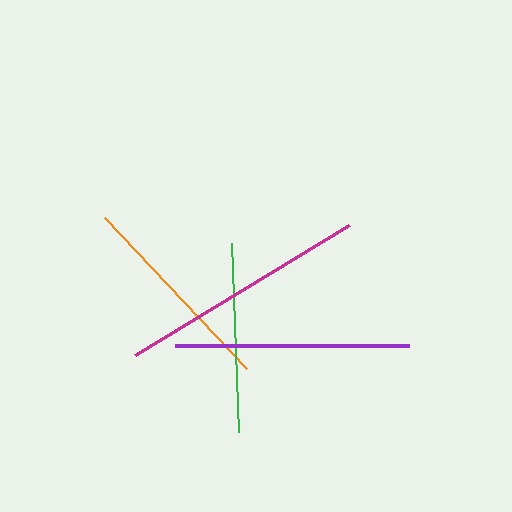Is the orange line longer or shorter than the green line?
The orange line is longer than the green line.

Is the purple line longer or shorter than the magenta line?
The magenta line is longer than the purple line.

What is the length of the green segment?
The green segment is approximately 189 pixels long.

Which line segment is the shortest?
The green line is the shortest at approximately 189 pixels.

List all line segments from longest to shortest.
From longest to shortest: magenta, purple, orange, green.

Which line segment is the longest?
The magenta line is the longest at approximately 250 pixels.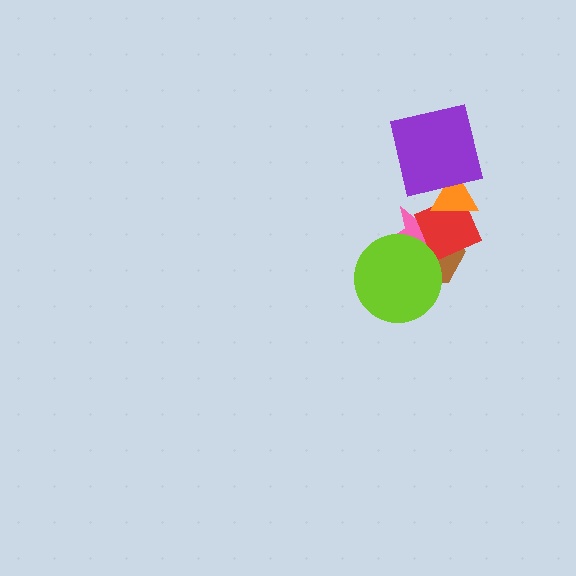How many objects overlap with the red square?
3 objects overlap with the red square.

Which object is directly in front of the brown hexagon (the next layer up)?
The pink star is directly in front of the brown hexagon.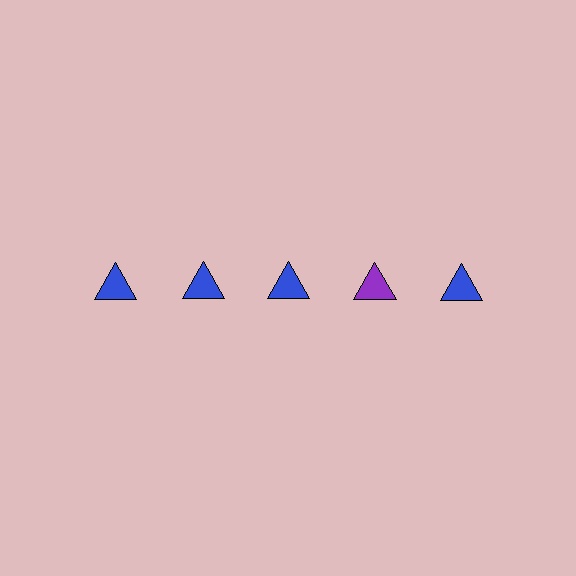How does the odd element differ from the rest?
It has a different color: purple instead of blue.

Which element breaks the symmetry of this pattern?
The purple triangle in the top row, second from right column breaks the symmetry. All other shapes are blue triangles.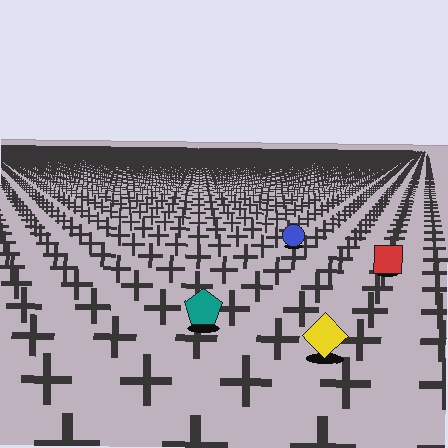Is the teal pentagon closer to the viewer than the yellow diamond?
No. The yellow diamond is closer — you can tell from the texture gradient: the ground texture is coarser near it.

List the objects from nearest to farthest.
From nearest to farthest: the yellow diamond, the teal pentagon, the red square, the blue circle.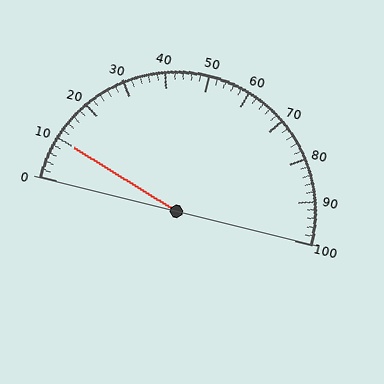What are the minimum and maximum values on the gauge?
The gauge ranges from 0 to 100.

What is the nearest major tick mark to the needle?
The nearest major tick mark is 10.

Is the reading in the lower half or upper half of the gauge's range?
The reading is in the lower half of the range (0 to 100).